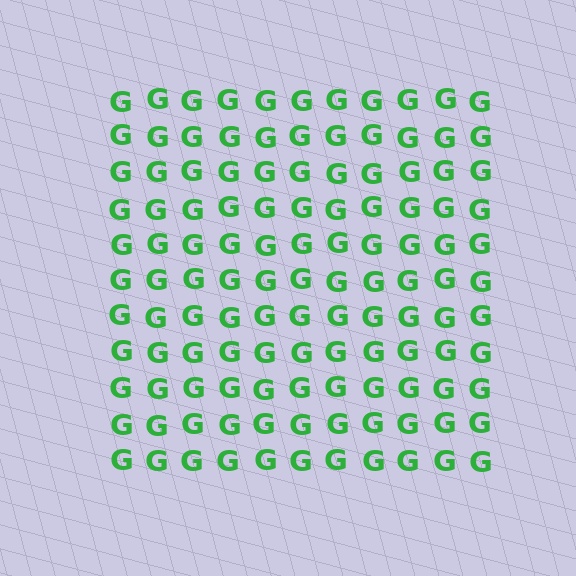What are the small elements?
The small elements are letter G's.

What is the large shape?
The large shape is a square.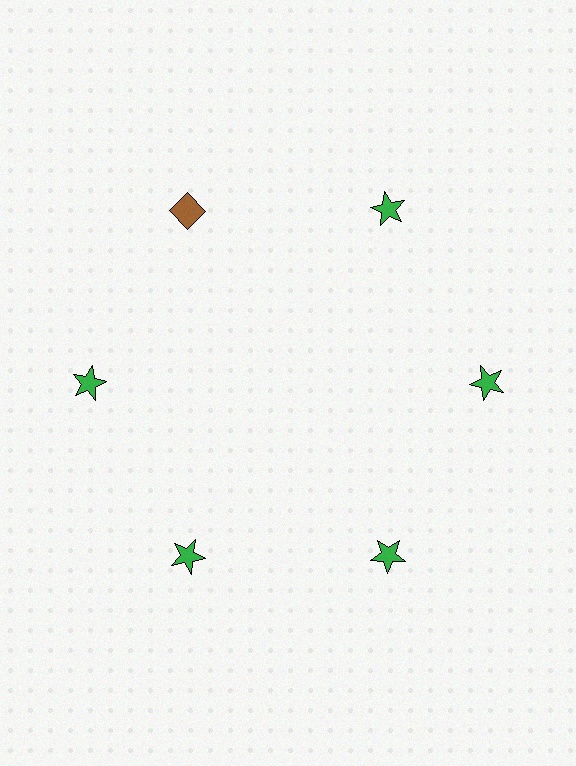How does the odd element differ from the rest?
It differs in both color (brown instead of green) and shape (diamond instead of star).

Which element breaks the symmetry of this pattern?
The brown diamond at roughly the 11 o'clock position breaks the symmetry. All other shapes are green stars.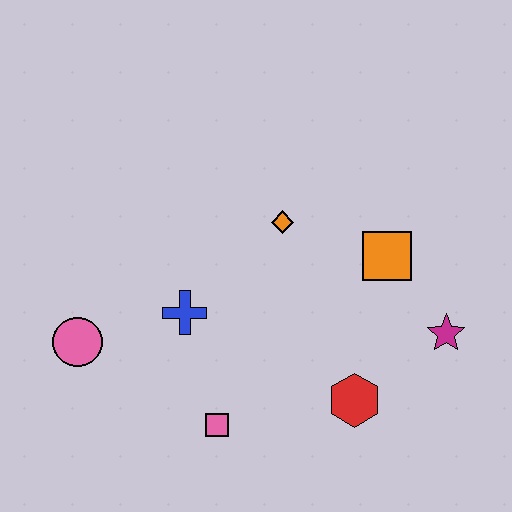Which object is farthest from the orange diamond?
The pink circle is farthest from the orange diamond.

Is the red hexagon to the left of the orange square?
Yes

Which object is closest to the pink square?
The blue cross is closest to the pink square.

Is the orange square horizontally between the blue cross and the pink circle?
No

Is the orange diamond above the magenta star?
Yes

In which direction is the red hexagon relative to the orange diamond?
The red hexagon is below the orange diamond.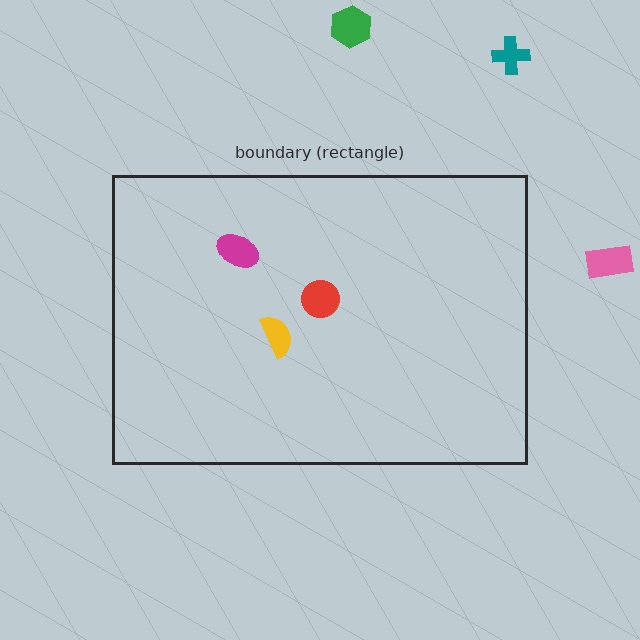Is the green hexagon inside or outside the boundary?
Outside.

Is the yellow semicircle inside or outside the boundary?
Inside.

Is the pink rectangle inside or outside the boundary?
Outside.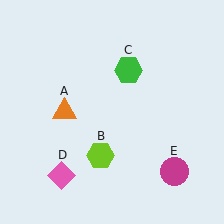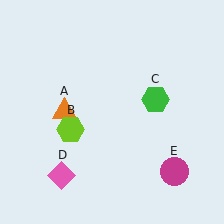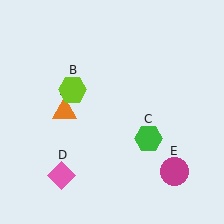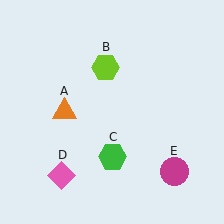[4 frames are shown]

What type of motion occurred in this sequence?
The lime hexagon (object B), green hexagon (object C) rotated clockwise around the center of the scene.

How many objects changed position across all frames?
2 objects changed position: lime hexagon (object B), green hexagon (object C).